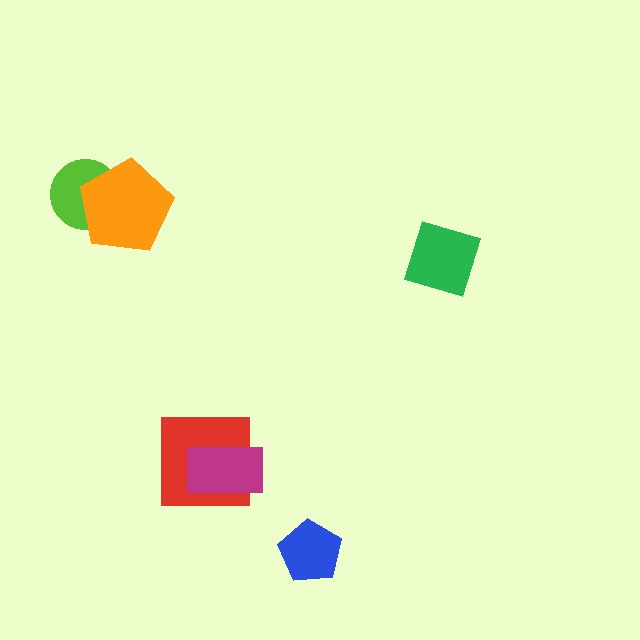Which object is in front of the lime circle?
The orange pentagon is in front of the lime circle.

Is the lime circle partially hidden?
Yes, it is partially covered by another shape.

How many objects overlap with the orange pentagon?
1 object overlaps with the orange pentagon.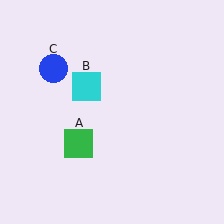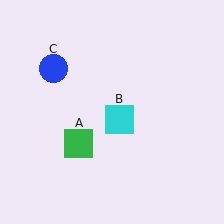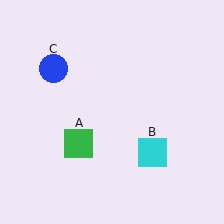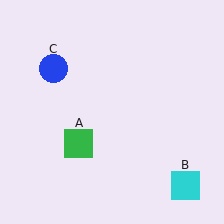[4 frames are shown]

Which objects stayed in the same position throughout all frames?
Green square (object A) and blue circle (object C) remained stationary.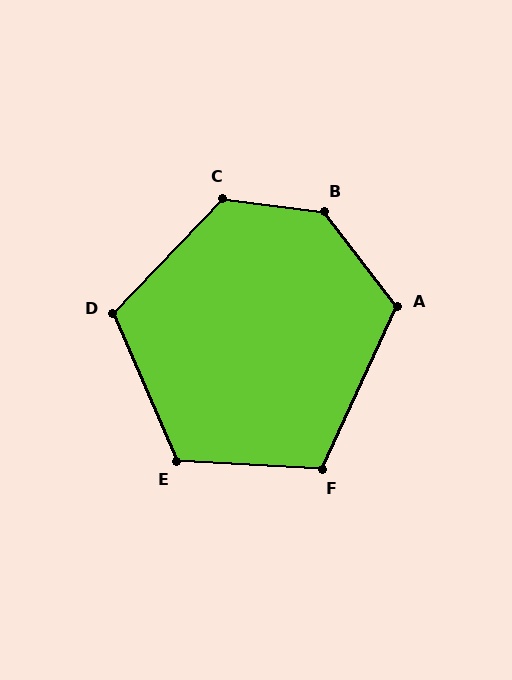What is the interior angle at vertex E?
Approximately 116 degrees (obtuse).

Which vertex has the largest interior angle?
B, at approximately 135 degrees.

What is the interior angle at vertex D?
Approximately 113 degrees (obtuse).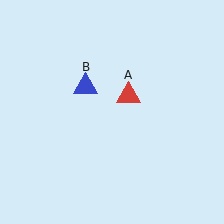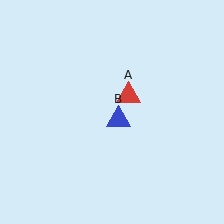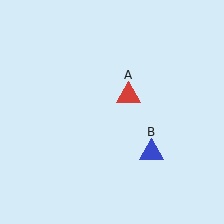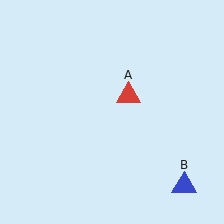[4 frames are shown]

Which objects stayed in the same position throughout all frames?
Red triangle (object A) remained stationary.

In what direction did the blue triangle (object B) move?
The blue triangle (object B) moved down and to the right.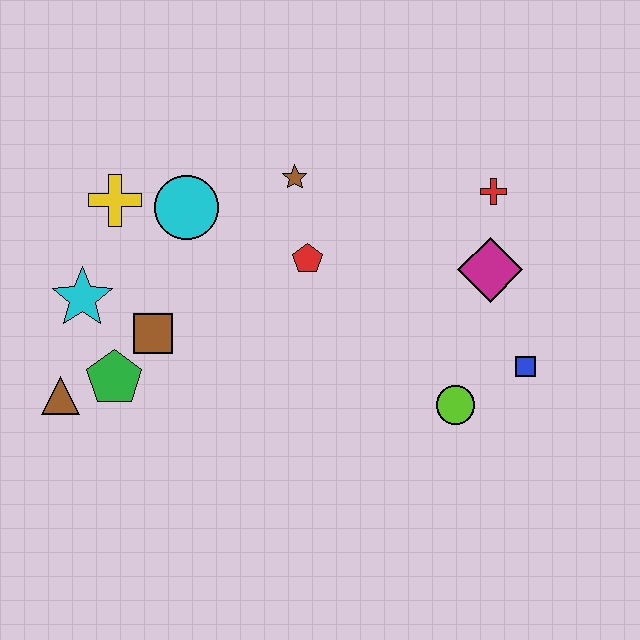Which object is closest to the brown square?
The green pentagon is closest to the brown square.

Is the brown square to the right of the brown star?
No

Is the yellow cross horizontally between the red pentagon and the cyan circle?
No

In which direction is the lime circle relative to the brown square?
The lime circle is to the right of the brown square.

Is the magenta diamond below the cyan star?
No